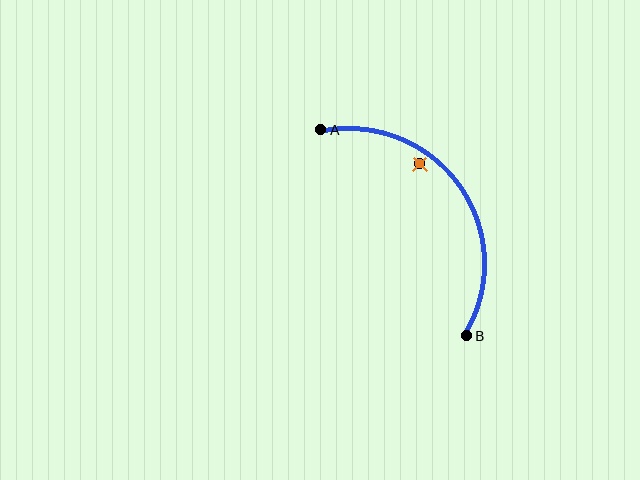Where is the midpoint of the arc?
The arc midpoint is the point on the curve farthest from the straight line joining A and B. It sits above and to the right of that line.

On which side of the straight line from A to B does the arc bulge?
The arc bulges above and to the right of the straight line connecting A and B.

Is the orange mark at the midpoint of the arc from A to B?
No — the orange mark does not lie on the arc at all. It sits slightly inside the curve.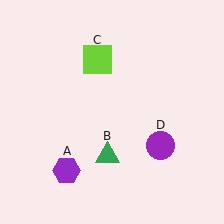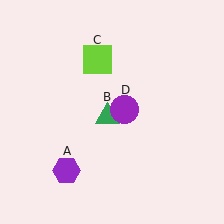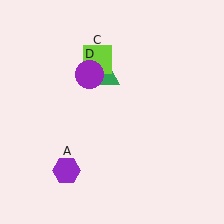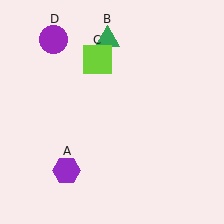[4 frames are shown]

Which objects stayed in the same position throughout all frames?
Purple hexagon (object A) and lime square (object C) remained stationary.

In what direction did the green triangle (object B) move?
The green triangle (object B) moved up.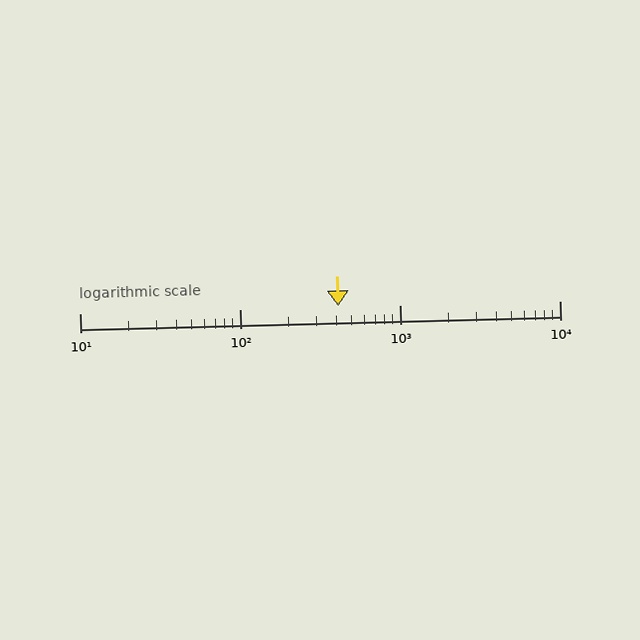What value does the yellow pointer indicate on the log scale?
The pointer indicates approximately 410.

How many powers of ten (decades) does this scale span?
The scale spans 3 decades, from 10 to 10000.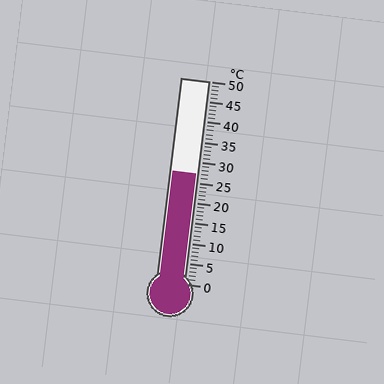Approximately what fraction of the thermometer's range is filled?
The thermometer is filled to approximately 55% of its range.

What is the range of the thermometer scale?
The thermometer scale ranges from 0°C to 50°C.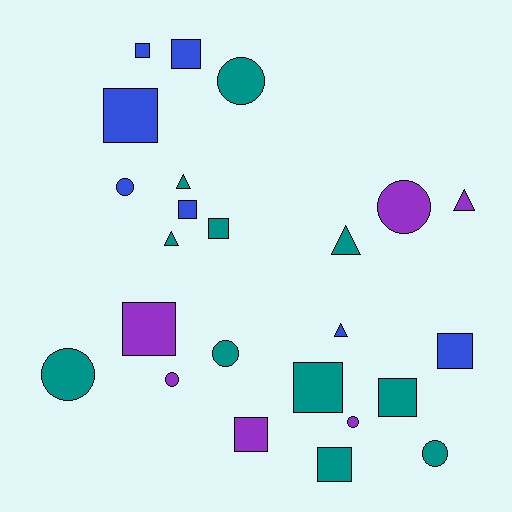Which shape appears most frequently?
Square, with 11 objects.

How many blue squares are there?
There are 5 blue squares.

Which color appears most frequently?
Teal, with 11 objects.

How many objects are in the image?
There are 24 objects.